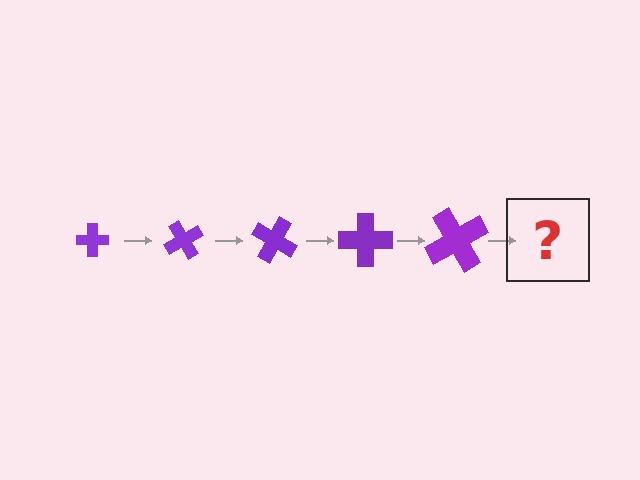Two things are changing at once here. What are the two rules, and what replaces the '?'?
The two rules are that the cross grows larger each step and it rotates 60 degrees each step. The '?' should be a cross, larger than the previous one and rotated 300 degrees from the start.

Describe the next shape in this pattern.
It should be a cross, larger than the previous one and rotated 300 degrees from the start.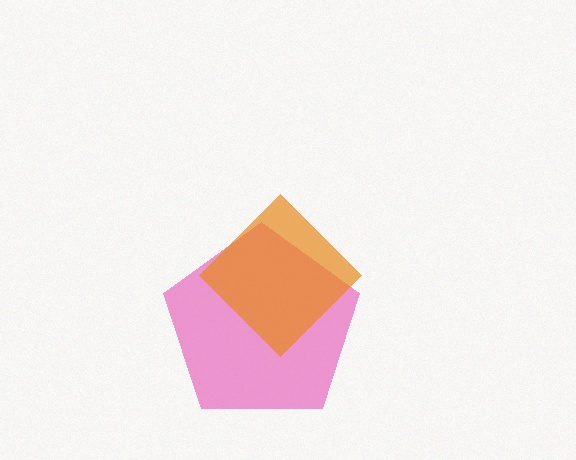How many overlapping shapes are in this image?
There are 2 overlapping shapes in the image.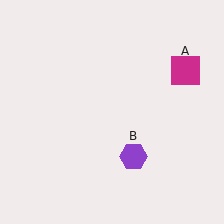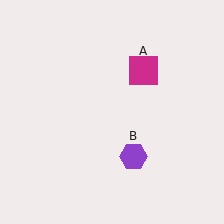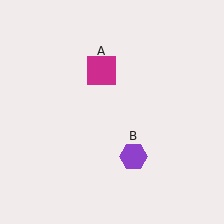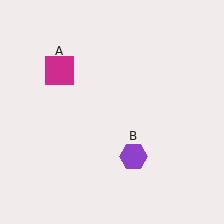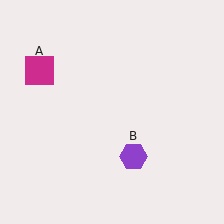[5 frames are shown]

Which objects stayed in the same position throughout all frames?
Purple hexagon (object B) remained stationary.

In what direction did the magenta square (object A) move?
The magenta square (object A) moved left.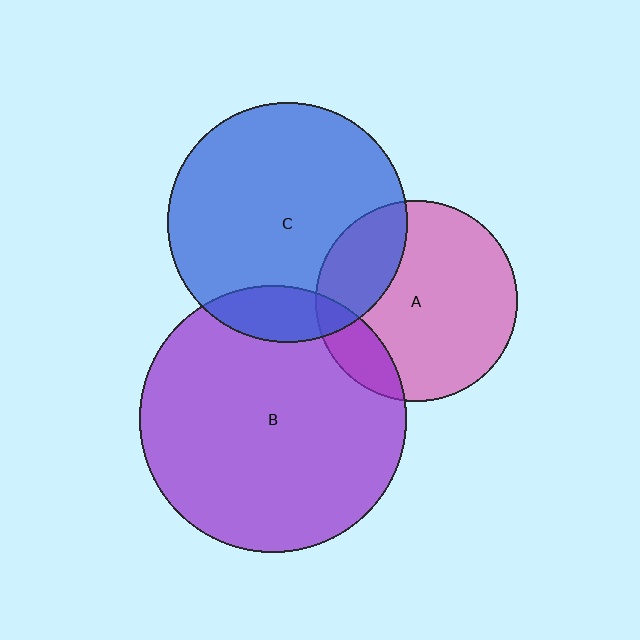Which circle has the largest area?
Circle B (purple).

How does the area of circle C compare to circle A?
Approximately 1.4 times.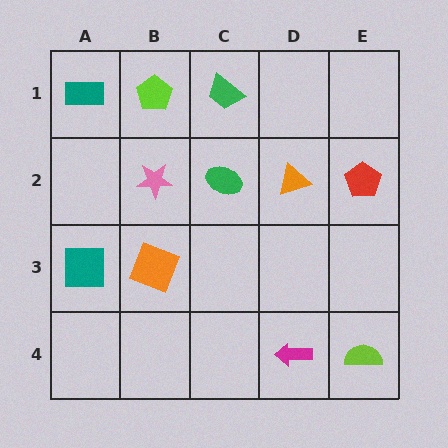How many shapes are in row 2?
4 shapes.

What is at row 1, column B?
A lime pentagon.